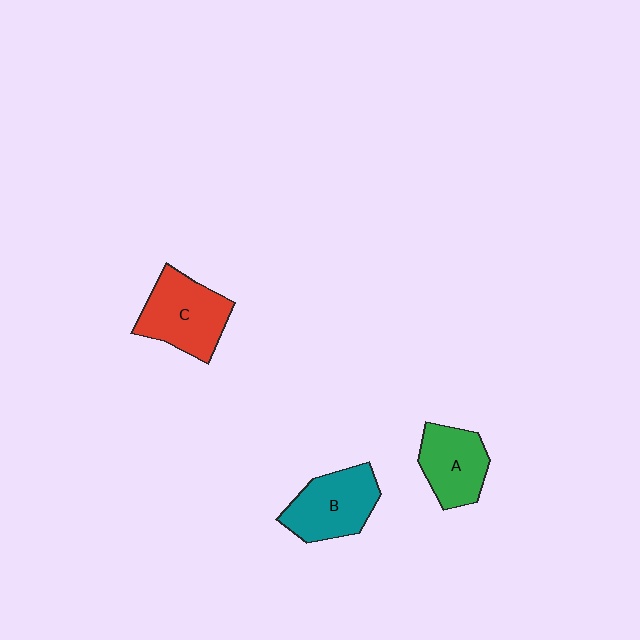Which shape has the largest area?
Shape C (red).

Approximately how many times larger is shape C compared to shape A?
Approximately 1.2 times.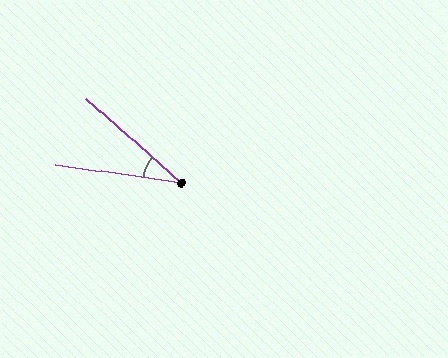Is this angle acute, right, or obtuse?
It is acute.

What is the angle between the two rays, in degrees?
Approximately 34 degrees.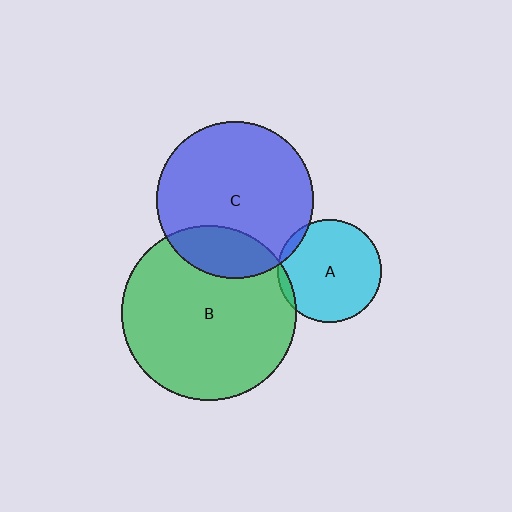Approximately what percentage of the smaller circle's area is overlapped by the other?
Approximately 5%.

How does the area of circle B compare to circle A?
Approximately 2.9 times.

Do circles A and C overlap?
Yes.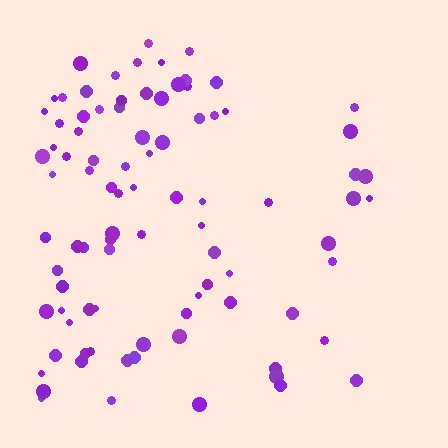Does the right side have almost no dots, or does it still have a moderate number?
Still a moderate number, just noticeably fewer than the left.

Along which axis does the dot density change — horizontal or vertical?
Horizontal.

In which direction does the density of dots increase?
From right to left, with the left side densest.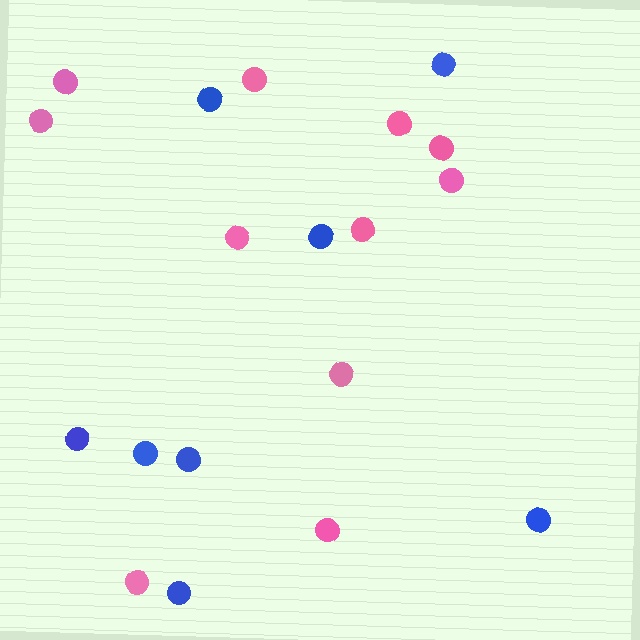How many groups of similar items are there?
There are 2 groups: one group of pink circles (11) and one group of blue circles (8).